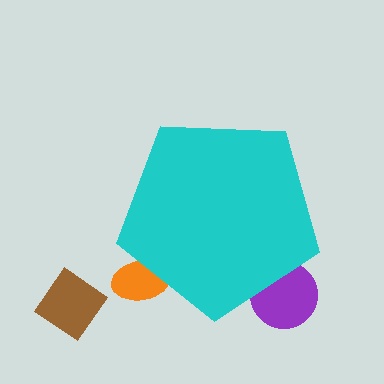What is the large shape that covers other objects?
A cyan pentagon.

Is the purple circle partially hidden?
Yes, the purple circle is partially hidden behind the cyan pentagon.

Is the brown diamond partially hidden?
No, the brown diamond is fully visible.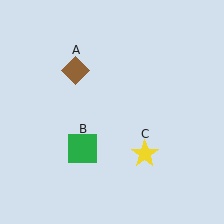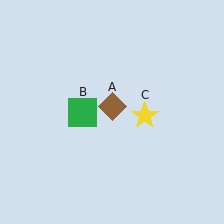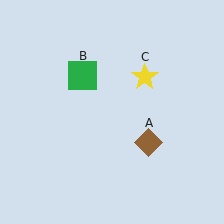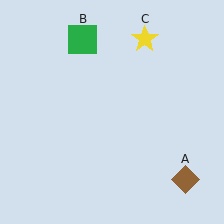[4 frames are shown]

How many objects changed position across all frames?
3 objects changed position: brown diamond (object A), green square (object B), yellow star (object C).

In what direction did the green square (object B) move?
The green square (object B) moved up.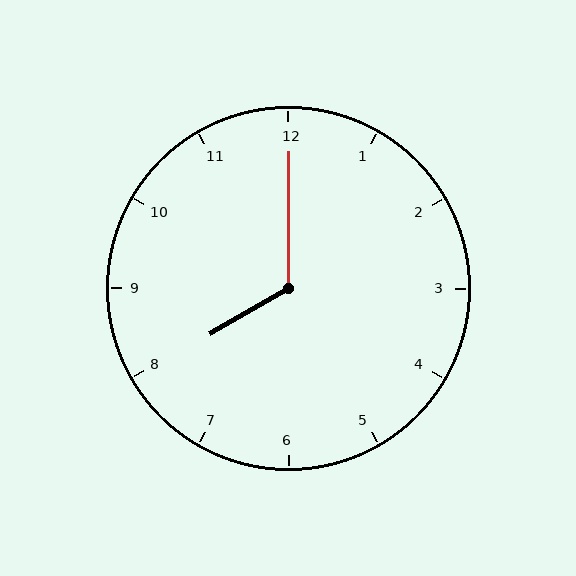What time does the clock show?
8:00.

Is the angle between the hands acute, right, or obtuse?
It is obtuse.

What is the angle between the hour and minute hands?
Approximately 120 degrees.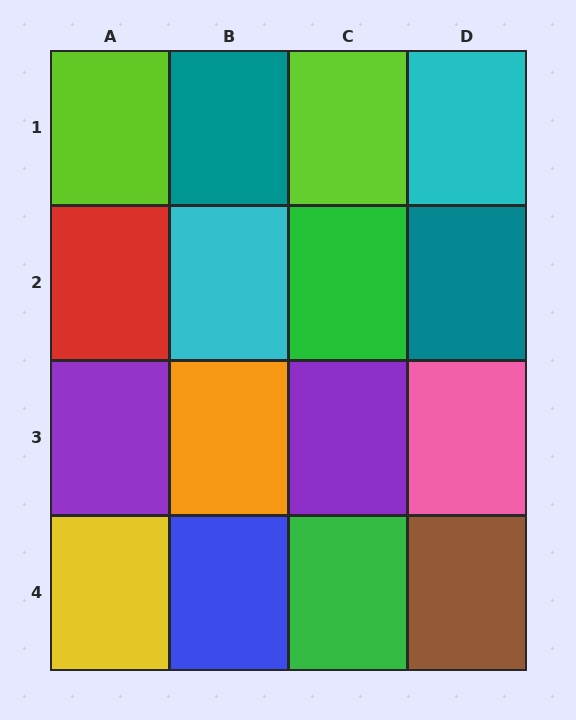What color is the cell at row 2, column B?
Cyan.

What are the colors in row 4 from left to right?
Yellow, blue, green, brown.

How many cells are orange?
1 cell is orange.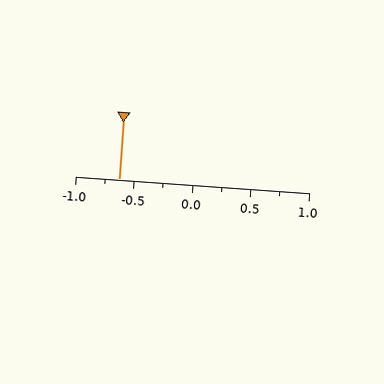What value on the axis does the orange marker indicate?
The marker indicates approximately -0.62.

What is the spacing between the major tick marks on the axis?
The major ticks are spaced 0.5 apart.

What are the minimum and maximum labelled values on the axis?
The axis runs from -1.0 to 1.0.